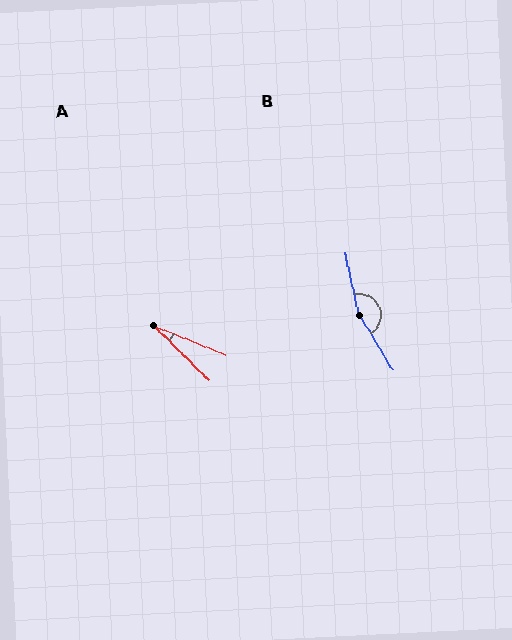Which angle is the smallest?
A, at approximately 23 degrees.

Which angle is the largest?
B, at approximately 161 degrees.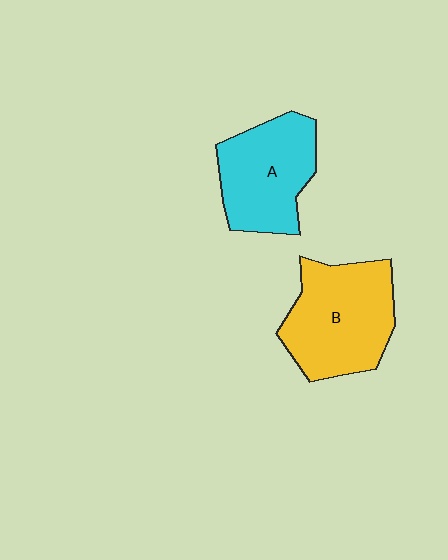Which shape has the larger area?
Shape B (yellow).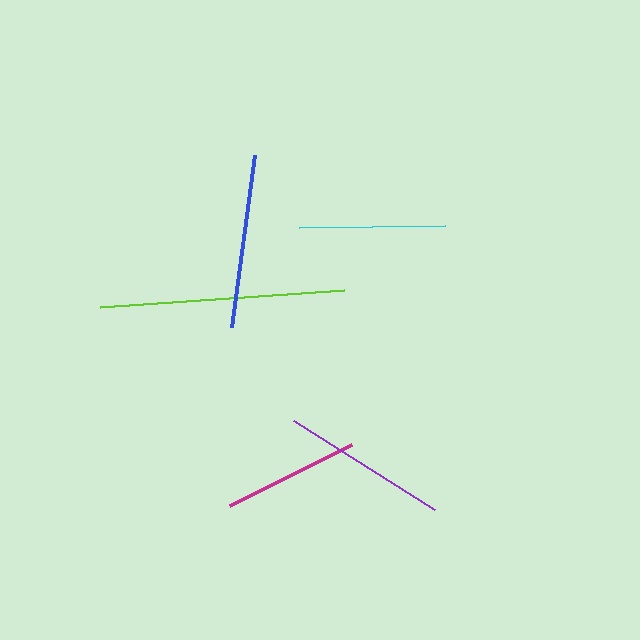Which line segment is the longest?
The lime line is the longest at approximately 245 pixels.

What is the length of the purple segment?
The purple segment is approximately 167 pixels long.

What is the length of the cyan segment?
The cyan segment is approximately 146 pixels long.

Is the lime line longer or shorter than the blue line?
The lime line is longer than the blue line.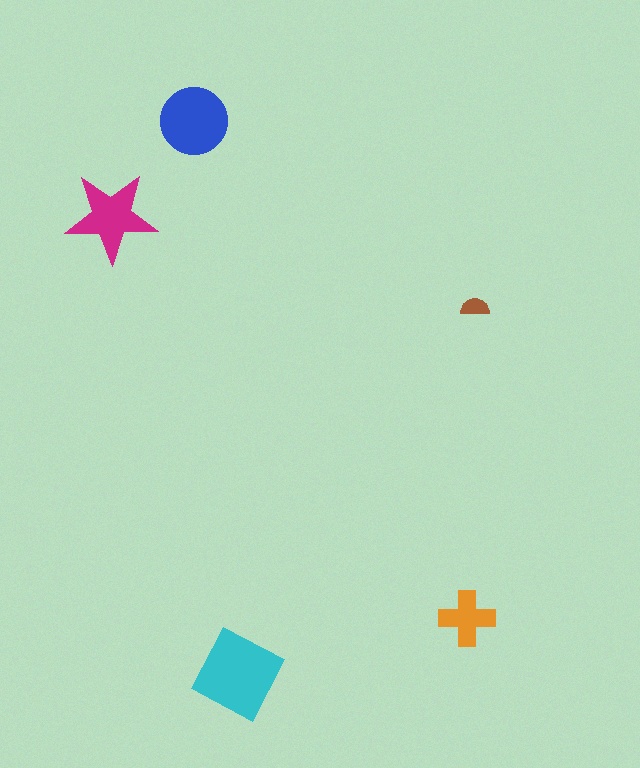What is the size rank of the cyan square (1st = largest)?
1st.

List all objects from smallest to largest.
The brown semicircle, the orange cross, the magenta star, the blue circle, the cyan square.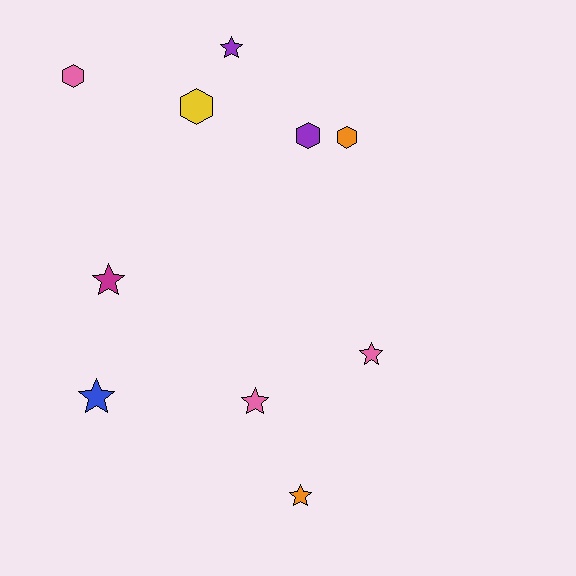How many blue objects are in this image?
There is 1 blue object.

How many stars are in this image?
There are 6 stars.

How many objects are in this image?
There are 10 objects.